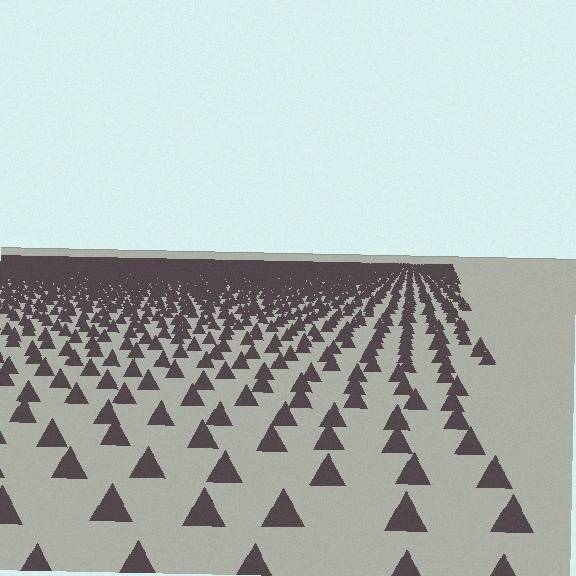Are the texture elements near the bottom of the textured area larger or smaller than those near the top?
Larger. Near the bottom, elements are closer to the viewer and appear at a bigger on-screen size.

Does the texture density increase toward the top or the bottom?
Density increases toward the top.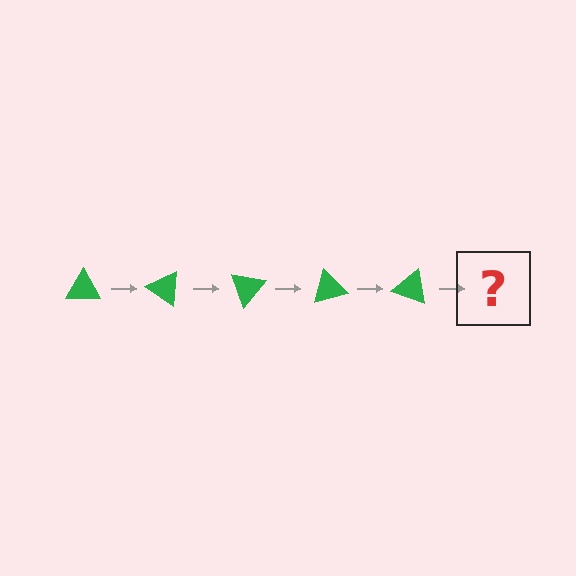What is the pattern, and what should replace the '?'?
The pattern is that the triangle rotates 35 degrees each step. The '?' should be a green triangle rotated 175 degrees.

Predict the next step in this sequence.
The next step is a green triangle rotated 175 degrees.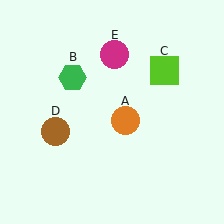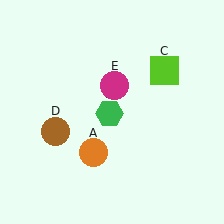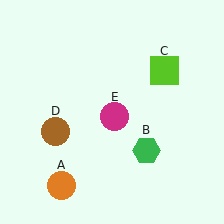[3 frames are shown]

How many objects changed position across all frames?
3 objects changed position: orange circle (object A), green hexagon (object B), magenta circle (object E).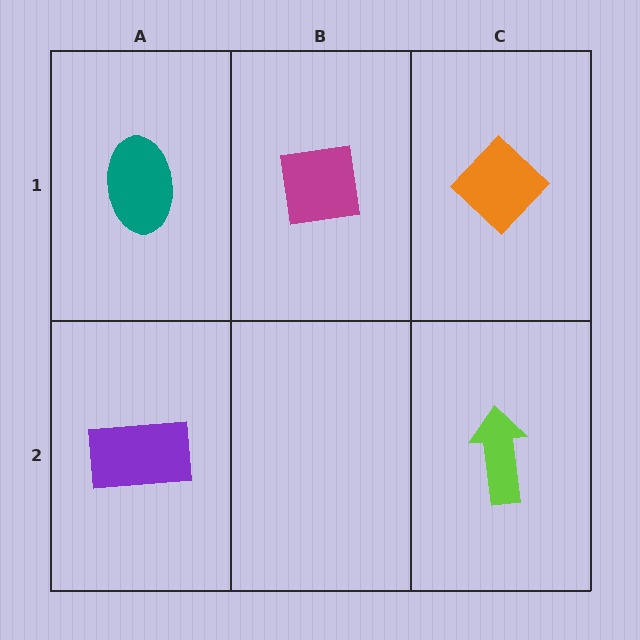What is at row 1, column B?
A magenta square.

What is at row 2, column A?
A purple rectangle.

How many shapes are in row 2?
2 shapes.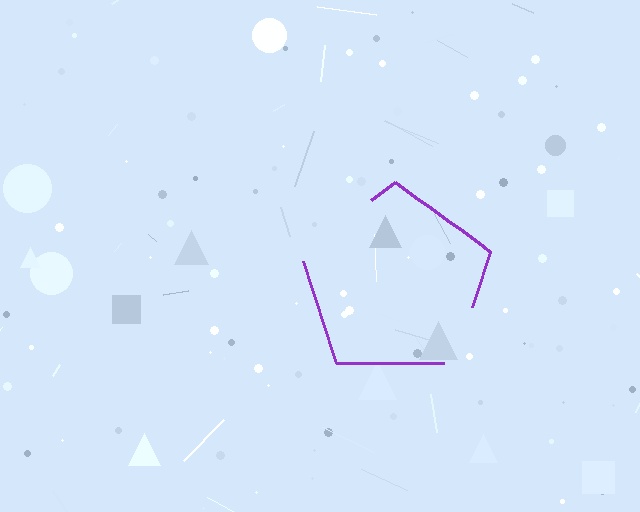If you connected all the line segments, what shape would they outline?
They would outline a pentagon.